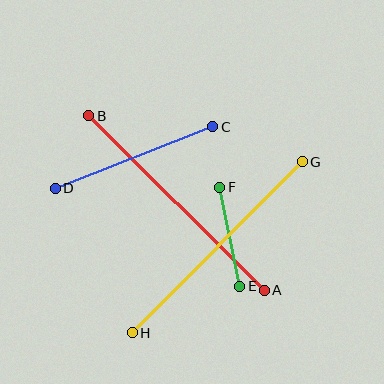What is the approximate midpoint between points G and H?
The midpoint is at approximately (217, 247) pixels.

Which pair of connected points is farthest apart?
Points A and B are farthest apart.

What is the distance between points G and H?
The distance is approximately 241 pixels.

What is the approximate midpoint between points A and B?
The midpoint is at approximately (177, 203) pixels.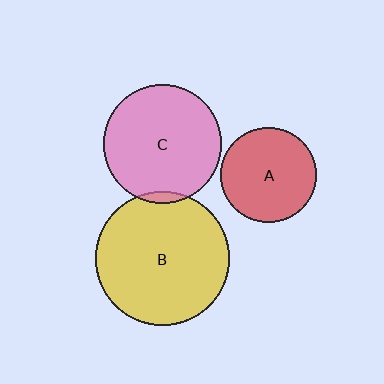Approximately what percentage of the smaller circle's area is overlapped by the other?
Approximately 5%.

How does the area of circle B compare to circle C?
Approximately 1.3 times.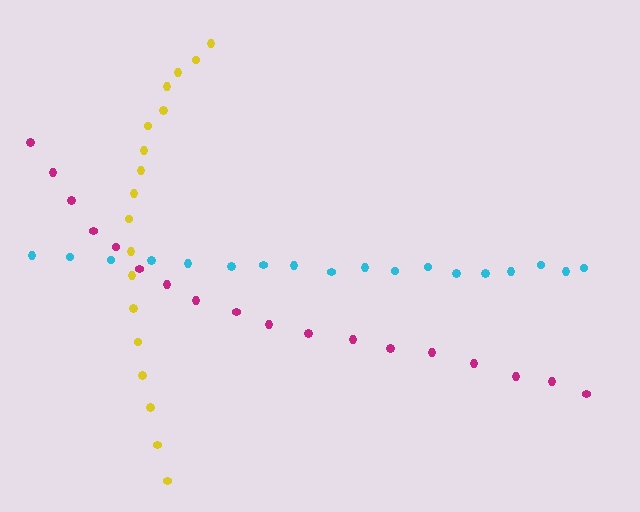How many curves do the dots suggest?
There are 3 distinct paths.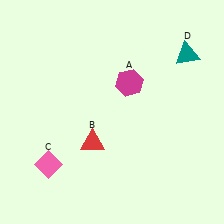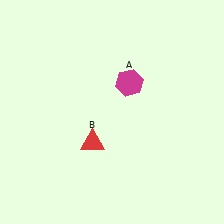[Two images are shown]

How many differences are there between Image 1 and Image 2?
There are 2 differences between the two images.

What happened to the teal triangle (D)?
The teal triangle (D) was removed in Image 2. It was in the top-right area of Image 1.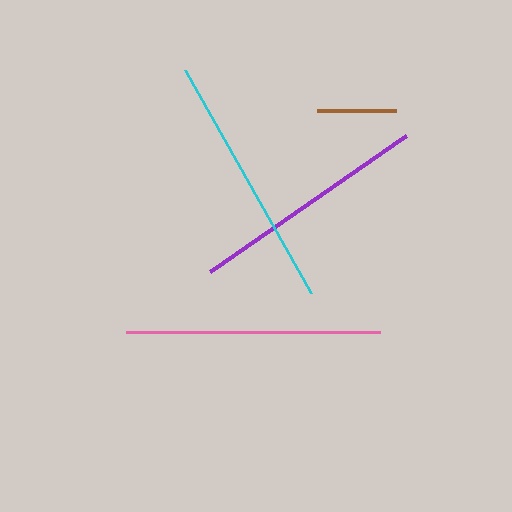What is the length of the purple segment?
The purple segment is approximately 239 pixels long.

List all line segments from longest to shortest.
From longest to shortest: cyan, pink, purple, brown.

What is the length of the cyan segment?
The cyan segment is approximately 256 pixels long.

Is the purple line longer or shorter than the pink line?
The pink line is longer than the purple line.